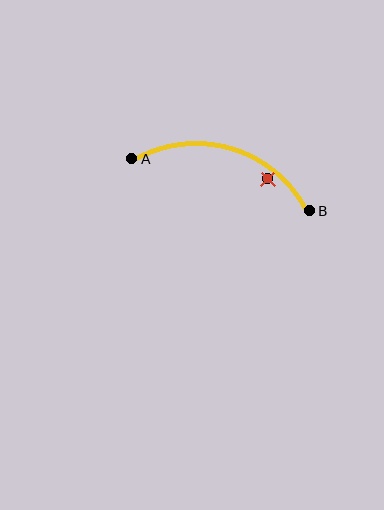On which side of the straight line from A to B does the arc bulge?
The arc bulges above the straight line connecting A and B.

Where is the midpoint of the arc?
The arc midpoint is the point on the curve farthest from the straight line joining A and B. It sits above that line.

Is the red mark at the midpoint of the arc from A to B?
No — the red mark does not lie on the arc at all. It sits slightly inside the curve.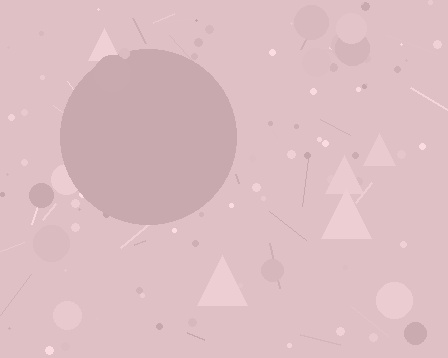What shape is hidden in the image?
A circle is hidden in the image.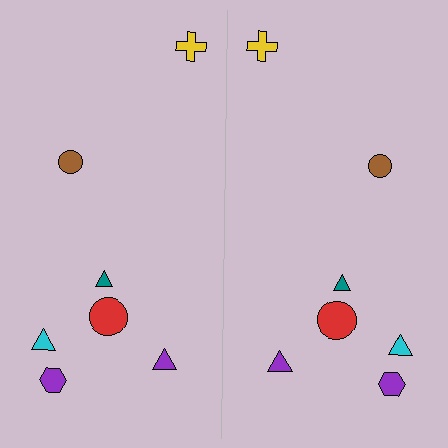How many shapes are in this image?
There are 14 shapes in this image.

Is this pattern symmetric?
Yes, this pattern has bilateral (reflection) symmetry.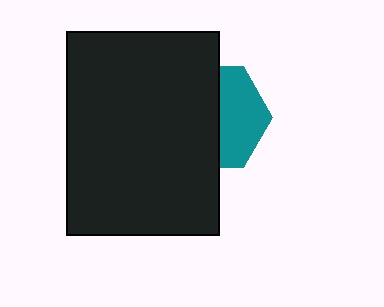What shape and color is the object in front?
The object in front is a black rectangle.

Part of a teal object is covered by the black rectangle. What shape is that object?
It is a hexagon.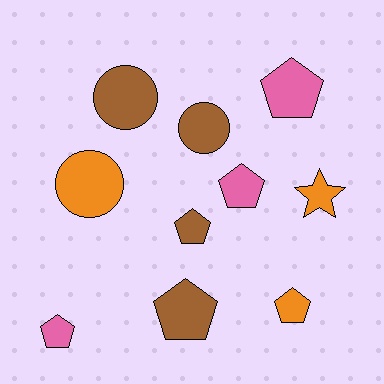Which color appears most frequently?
Brown, with 4 objects.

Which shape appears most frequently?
Pentagon, with 6 objects.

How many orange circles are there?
There is 1 orange circle.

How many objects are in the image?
There are 10 objects.